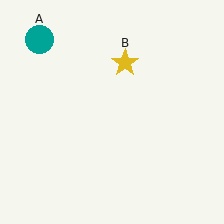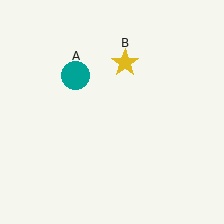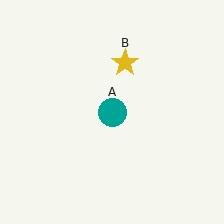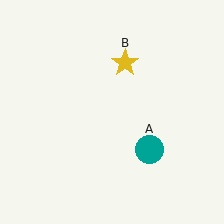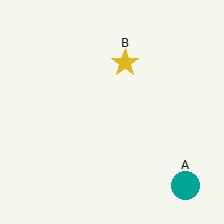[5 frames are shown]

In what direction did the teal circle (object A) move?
The teal circle (object A) moved down and to the right.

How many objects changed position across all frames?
1 object changed position: teal circle (object A).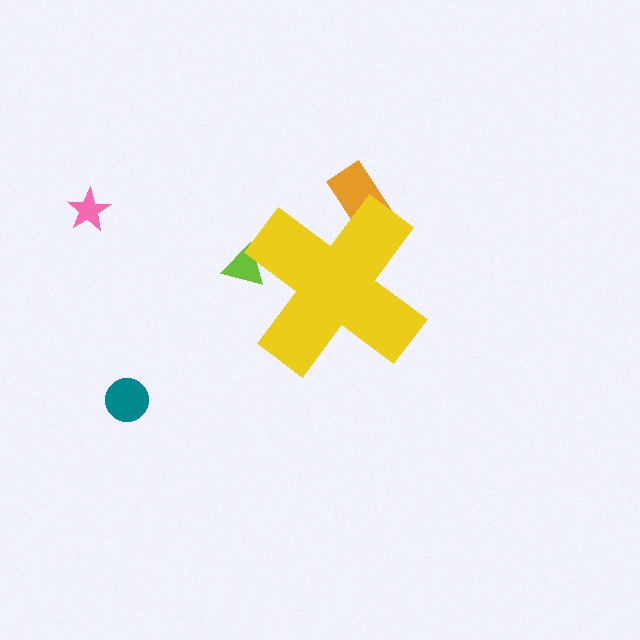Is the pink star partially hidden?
No, the pink star is fully visible.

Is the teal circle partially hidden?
No, the teal circle is fully visible.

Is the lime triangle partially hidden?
Yes, the lime triangle is partially hidden behind the yellow cross.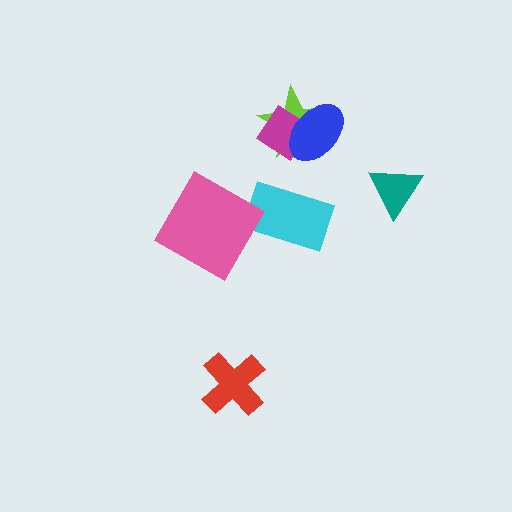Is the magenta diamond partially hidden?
Yes, it is partially covered by another shape.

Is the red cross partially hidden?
No, no other shape covers it.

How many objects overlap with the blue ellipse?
2 objects overlap with the blue ellipse.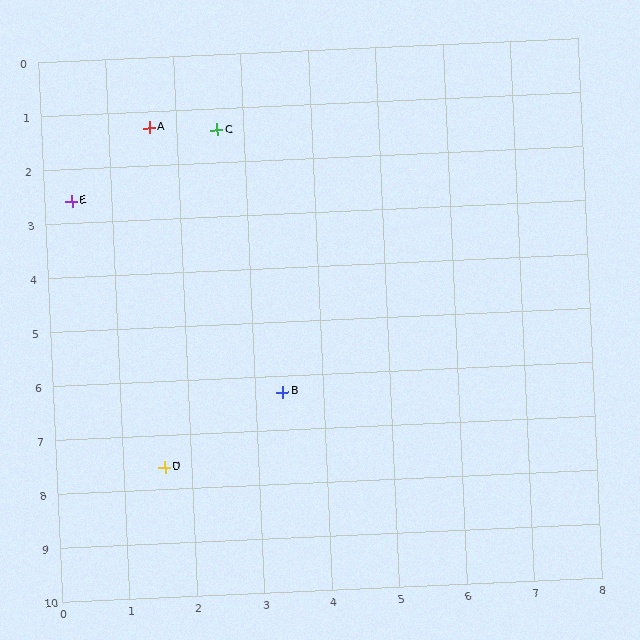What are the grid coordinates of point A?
Point A is at approximately (1.6, 1.3).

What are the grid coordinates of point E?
Point E is at approximately (0.4, 2.6).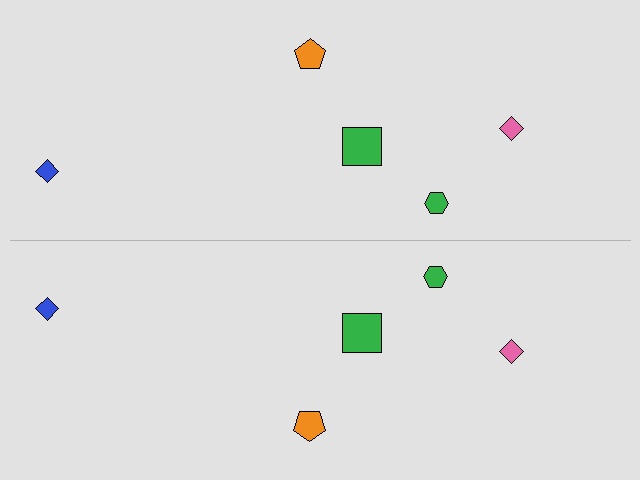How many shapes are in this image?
There are 10 shapes in this image.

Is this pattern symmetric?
Yes, this pattern has bilateral (reflection) symmetry.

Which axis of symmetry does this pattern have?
The pattern has a horizontal axis of symmetry running through the center of the image.